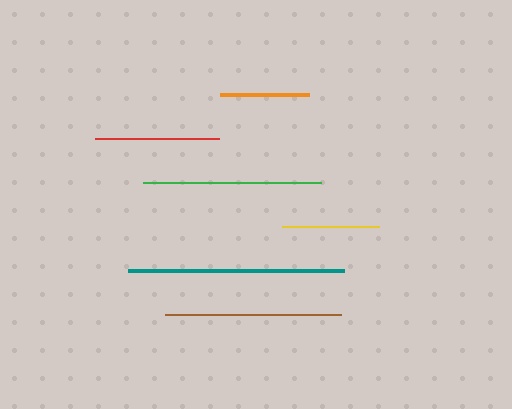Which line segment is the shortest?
The orange line is the shortest at approximately 89 pixels.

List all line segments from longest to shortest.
From longest to shortest: teal, green, brown, red, yellow, orange.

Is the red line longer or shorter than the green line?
The green line is longer than the red line.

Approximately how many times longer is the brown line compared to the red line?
The brown line is approximately 1.4 times the length of the red line.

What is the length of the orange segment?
The orange segment is approximately 89 pixels long.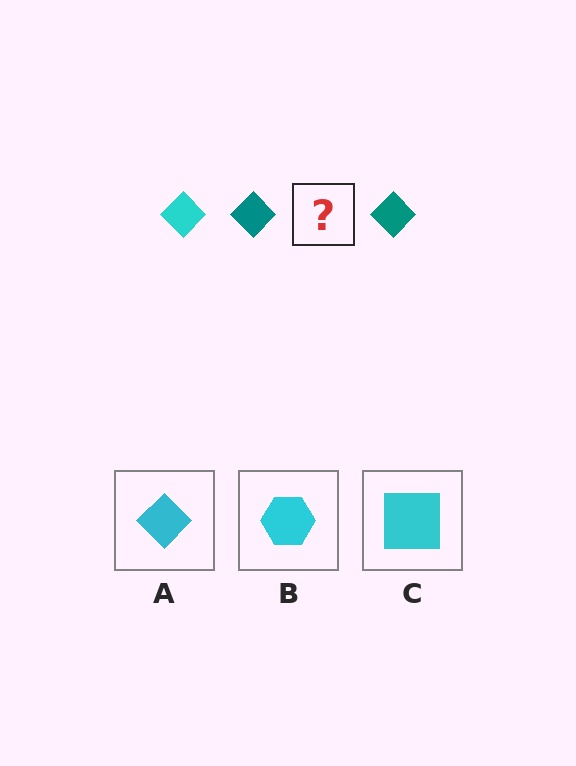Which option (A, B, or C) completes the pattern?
A.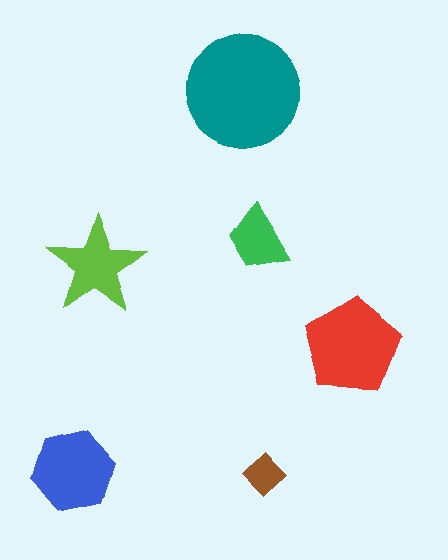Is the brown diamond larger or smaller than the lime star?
Smaller.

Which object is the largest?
The teal circle.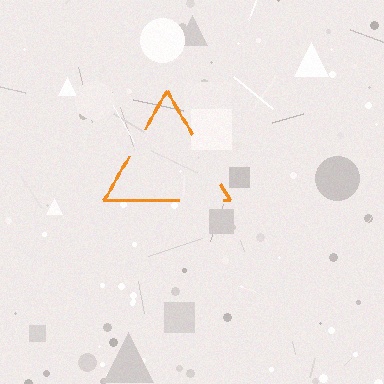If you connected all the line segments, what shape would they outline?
They would outline a triangle.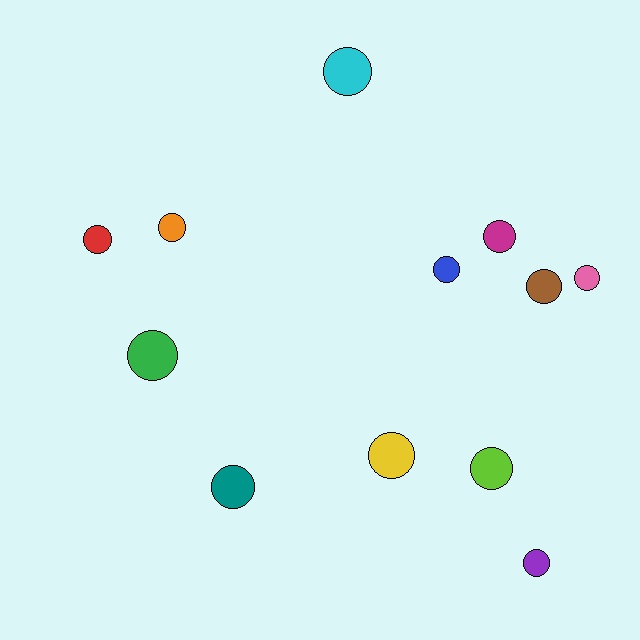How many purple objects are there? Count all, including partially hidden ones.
There is 1 purple object.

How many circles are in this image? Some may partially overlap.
There are 12 circles.